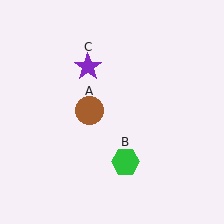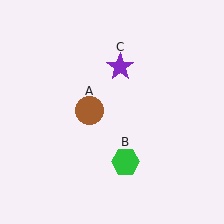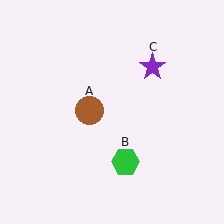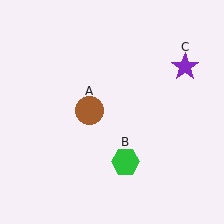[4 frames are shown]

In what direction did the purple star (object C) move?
The purple star (object C) moved right.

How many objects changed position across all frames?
1 object changed position: purple star (object C).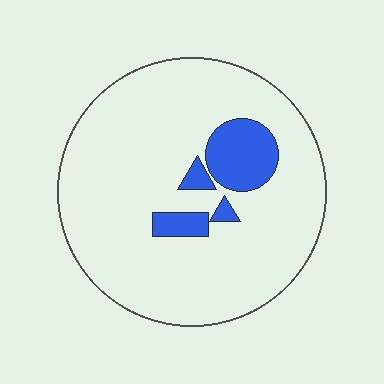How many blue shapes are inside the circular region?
4.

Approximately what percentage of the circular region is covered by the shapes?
Approximately 10%.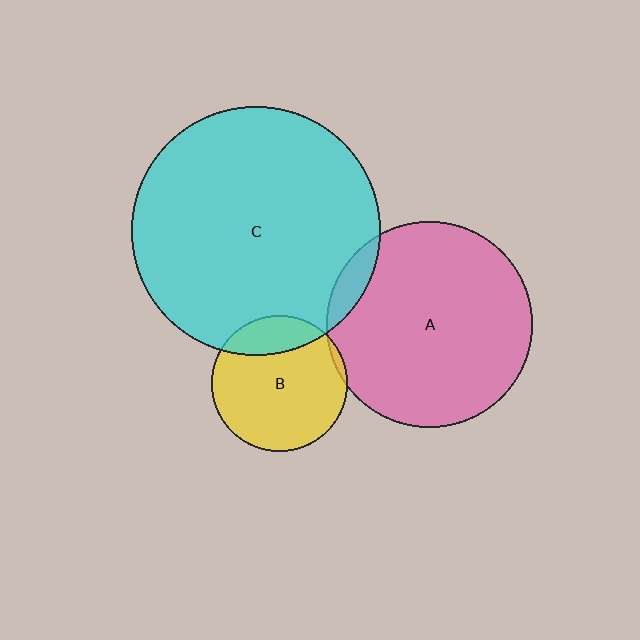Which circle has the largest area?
Circle C (cyan).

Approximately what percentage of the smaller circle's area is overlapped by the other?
Approximately 20%.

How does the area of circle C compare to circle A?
Approximately 1.5 times.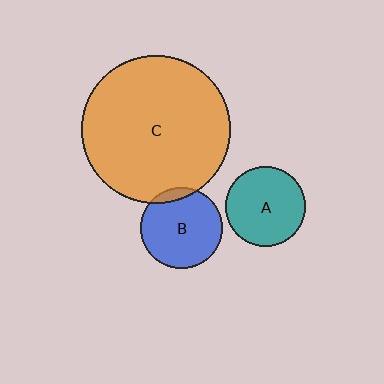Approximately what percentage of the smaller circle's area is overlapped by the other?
Approximately 10%.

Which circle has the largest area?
Circle C (orange).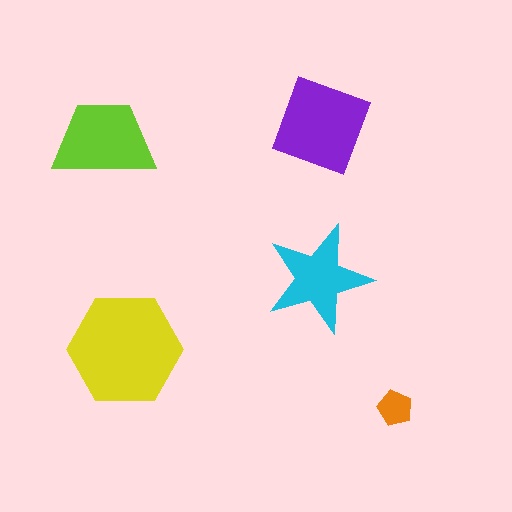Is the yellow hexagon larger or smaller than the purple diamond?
Larger.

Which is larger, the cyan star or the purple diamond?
The purple diamond.